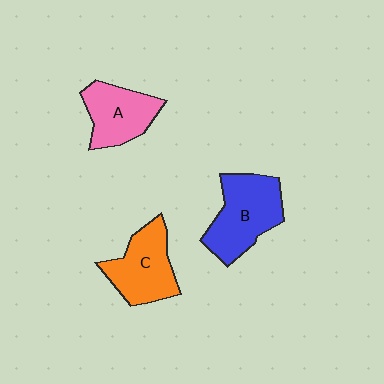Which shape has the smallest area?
Shape A (pink).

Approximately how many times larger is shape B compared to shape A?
Approximately 1.3 times.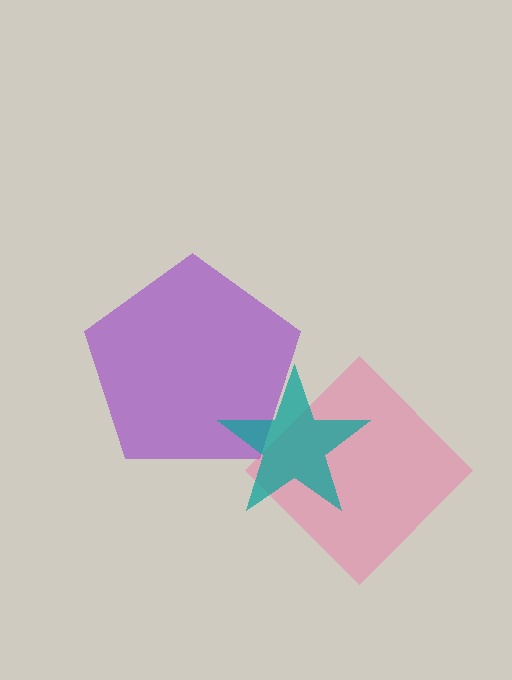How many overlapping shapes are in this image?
There are 3 overlapping shapes in the image.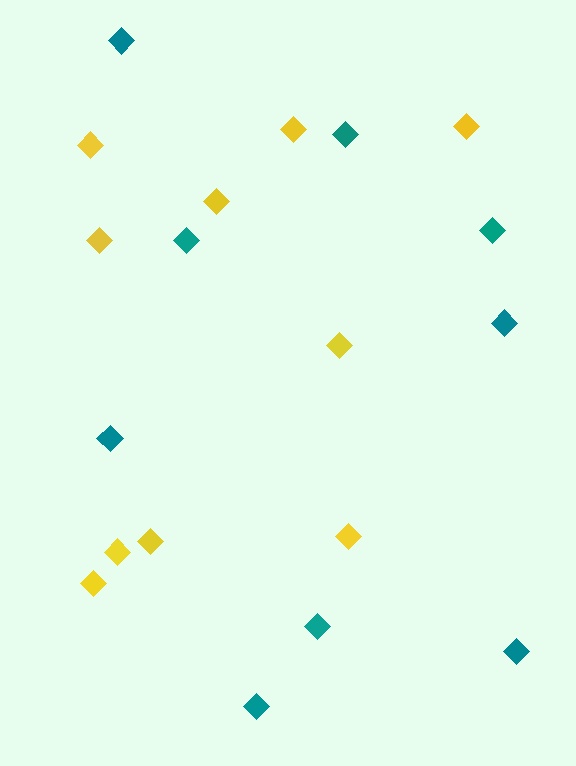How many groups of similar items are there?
There are 2 groups: one group of yellow diamonds (10) and one group of teal diamonds (9).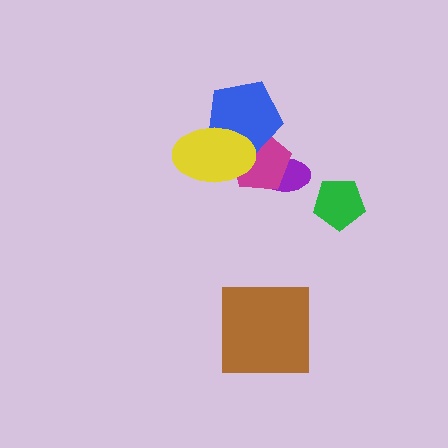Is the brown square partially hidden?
No, no other shape covers it.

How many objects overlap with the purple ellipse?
1 object overlaps with the purple ellipse.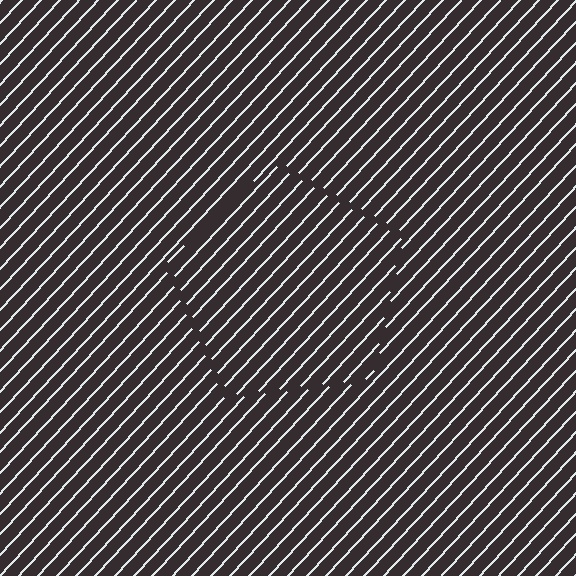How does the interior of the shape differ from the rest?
The interior of the shape contains the same grating, shifted by half a period — the contour is defined by the phase discontinuity where line-ends from the inner and outer gratings abut.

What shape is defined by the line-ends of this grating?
An illusory pentagon. The interior of the shape contains the same grating, shifted by half a period — the contour is defined by the phase discontinuity where line-ends from the inner and outer gratings abut.